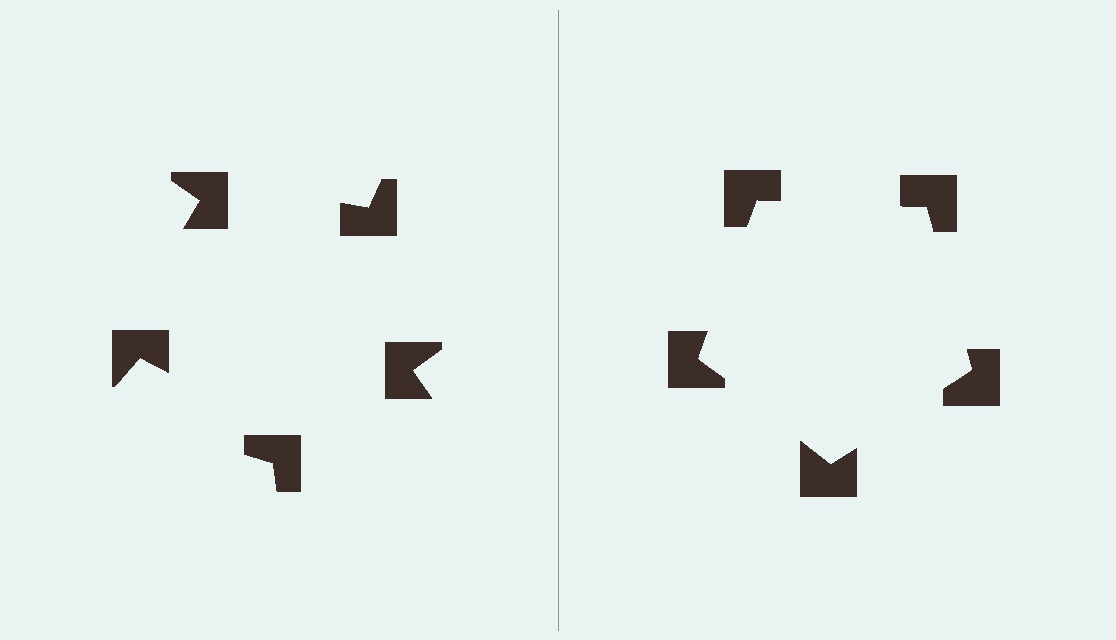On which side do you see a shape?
An illusory pentagon appears on the right side. On the left side the wedge cuts are rotated, so no coherent shape forms.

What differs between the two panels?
The notched squares are positioned identically on both sides; only the wedge orientations differ. On the right they align to a pentagon; on the left they are misaligned.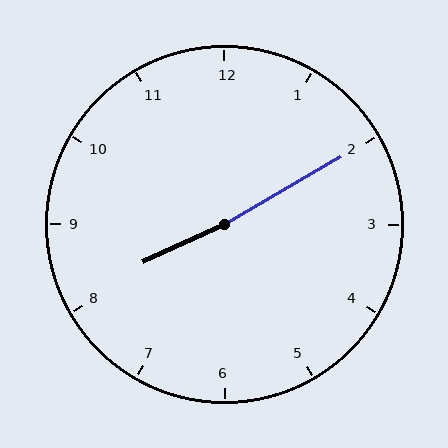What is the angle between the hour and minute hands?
Approximately 175 degrees.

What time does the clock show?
8:10.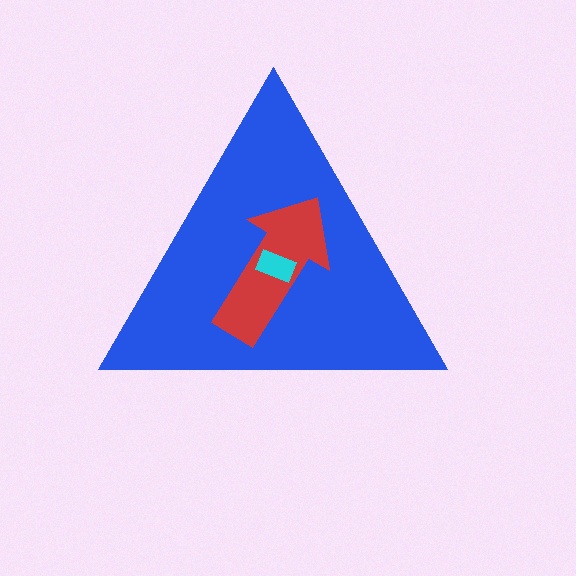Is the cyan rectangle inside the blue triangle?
Yes.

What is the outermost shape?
The blue triangle.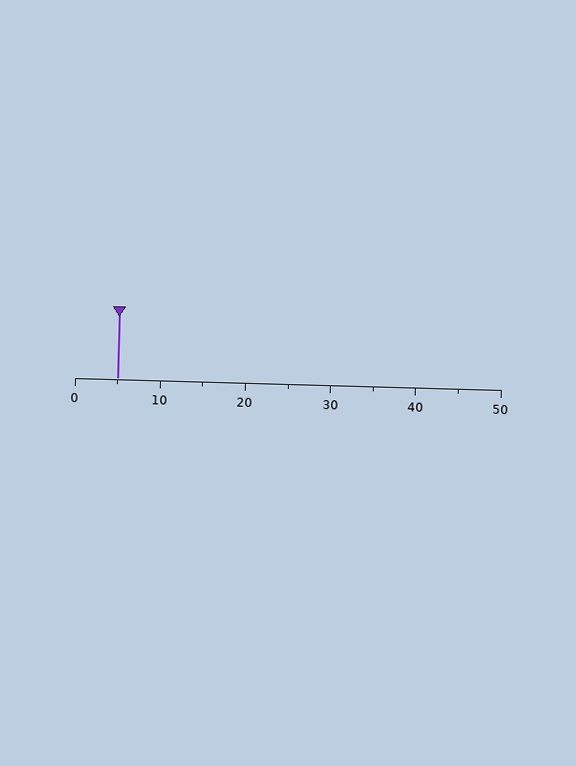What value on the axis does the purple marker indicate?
The marker indicates approximately 5.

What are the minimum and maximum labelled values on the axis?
The axis runs from 0 to 50.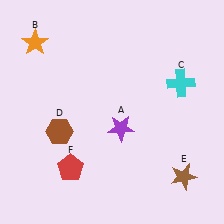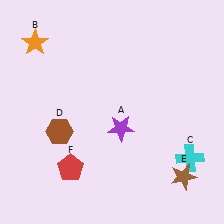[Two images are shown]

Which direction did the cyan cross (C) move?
The cyan cross (C) moved down.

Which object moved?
The cyan cross (C) moved down.